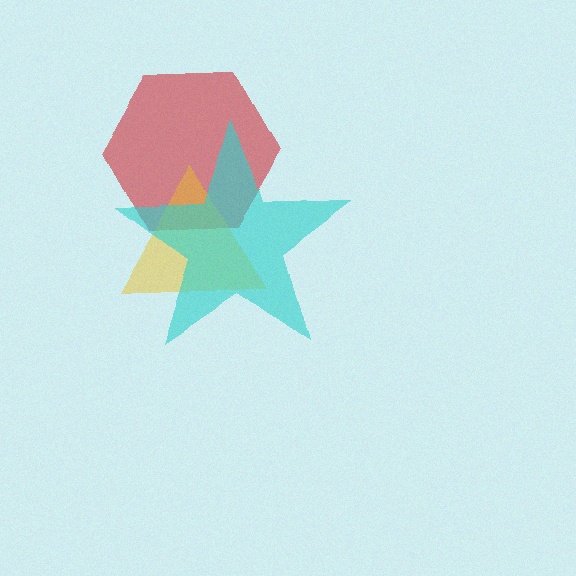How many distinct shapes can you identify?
There are 3 distinct shapes: a red hexagon, a yellow triangle, a cyan star.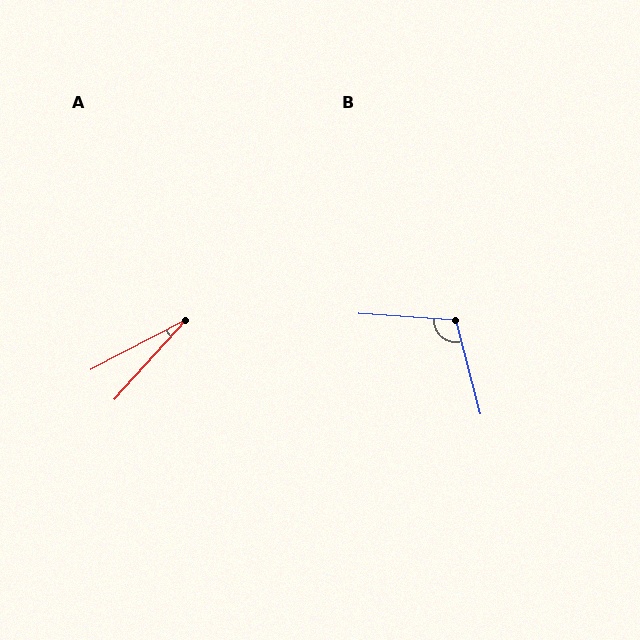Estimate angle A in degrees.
Approximately 20 degrees.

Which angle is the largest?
B, at approximately 108 degrees.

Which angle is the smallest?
A, at approximately 20 degrees.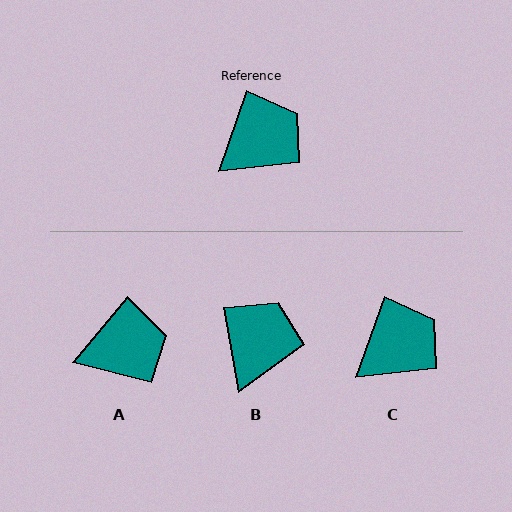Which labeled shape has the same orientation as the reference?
C.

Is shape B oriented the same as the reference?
No, it is off by about 29 degrees.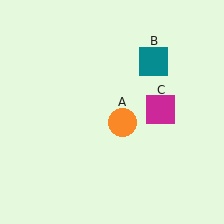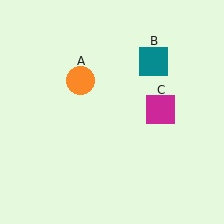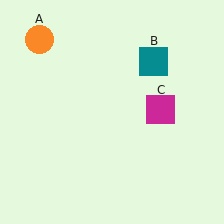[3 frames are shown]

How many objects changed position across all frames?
1 object changed position: orange circle (object A).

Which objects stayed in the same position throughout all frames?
Teal square (object B) and magenta square (object C) remained stationary.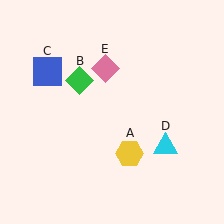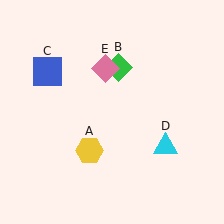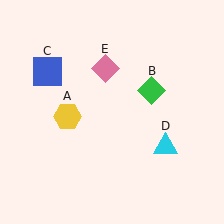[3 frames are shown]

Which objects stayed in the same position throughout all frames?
Blue square (object C) and cyan triangle (object D) and pink diamond (object E) remained stationary.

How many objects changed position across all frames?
2 objects changed position: yellow hexagon (object A), green diamond (object B).